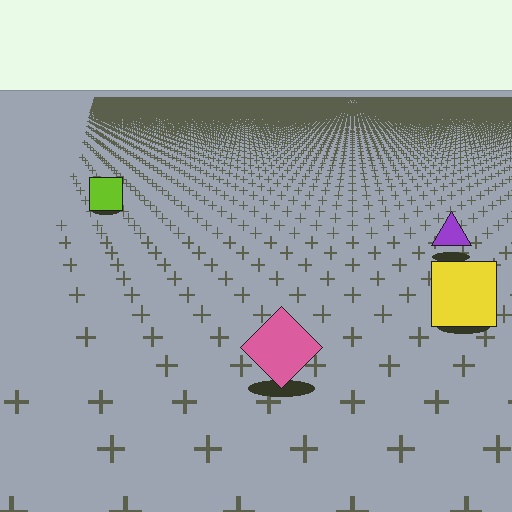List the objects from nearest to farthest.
From nearest to farthest: the pink diamond, the yellow square, the purple triangle, the lime square.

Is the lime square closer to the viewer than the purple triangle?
No. The purple triangle is closer — you can tell from the texture gradient: the ground texture is coarser near it.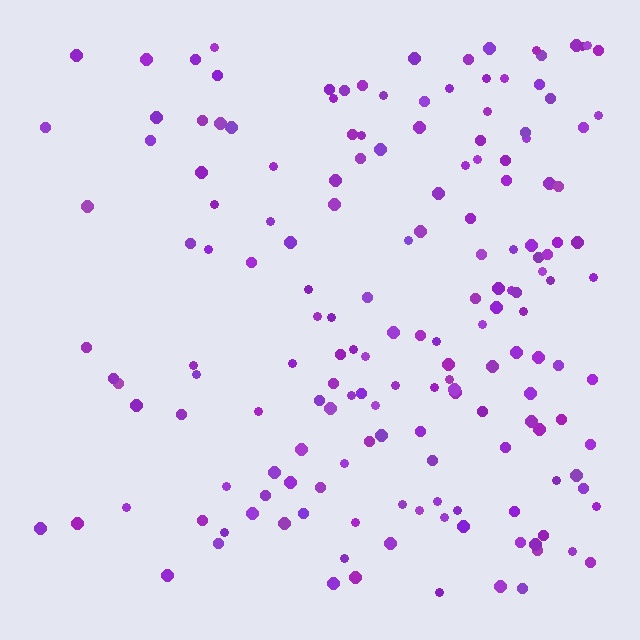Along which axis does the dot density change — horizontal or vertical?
Horizontal.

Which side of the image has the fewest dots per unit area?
The left.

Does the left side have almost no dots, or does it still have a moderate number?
Still a moderate number, just noticeably fewer than the right.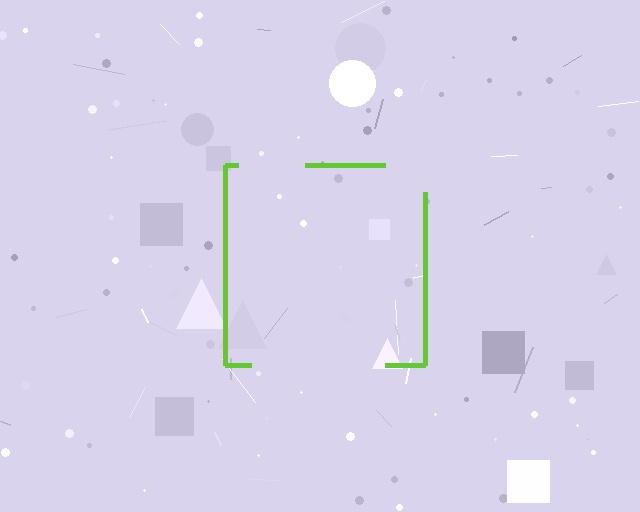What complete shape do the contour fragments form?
The contour fragments form a square.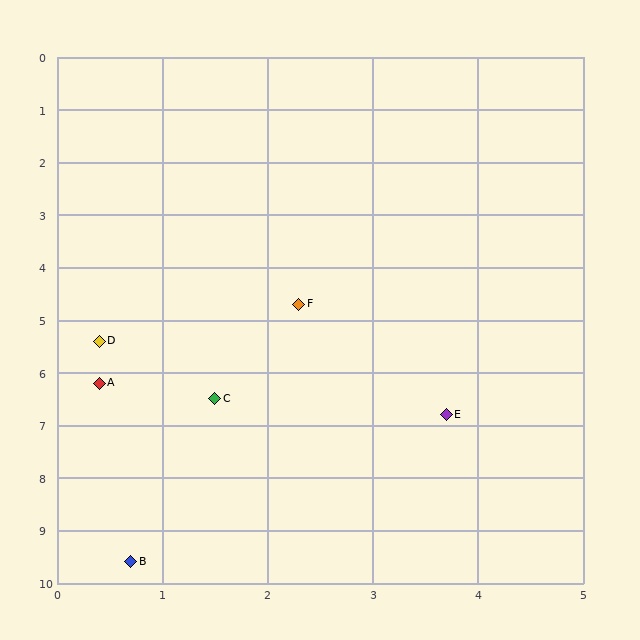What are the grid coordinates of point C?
Point C is at approximately (1.5, 6.5).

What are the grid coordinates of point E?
Point E is at approximately (3.7, 6.8).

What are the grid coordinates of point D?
Point D is at approximately (0.4, 5.4).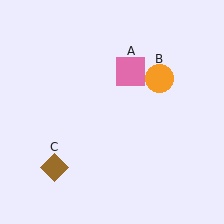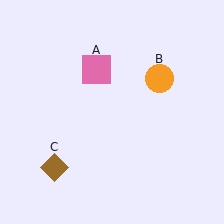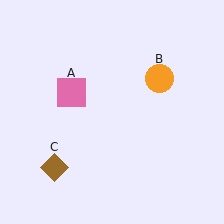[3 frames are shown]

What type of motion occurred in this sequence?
The pink square (object A) rotated counterclockwise around the center of the scene.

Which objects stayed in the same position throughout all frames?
Orange circle (object B) and brown diamond (object C) remained stationary.